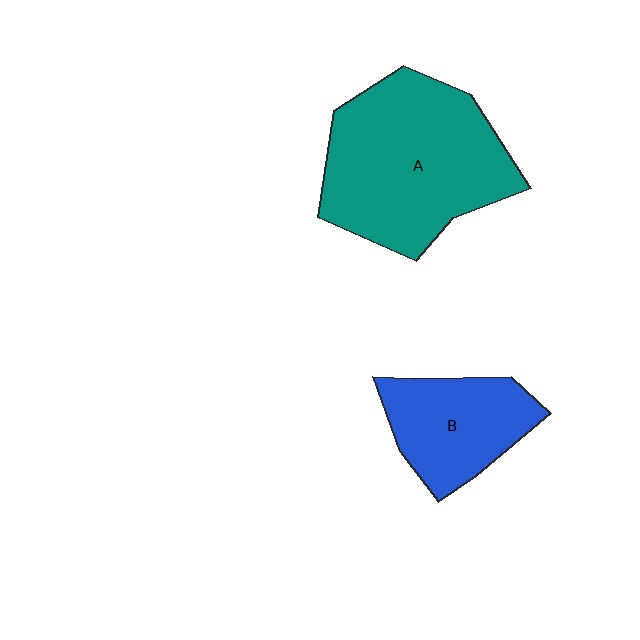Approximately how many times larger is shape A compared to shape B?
Approximately 1.9 times.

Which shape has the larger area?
Shape A (teal).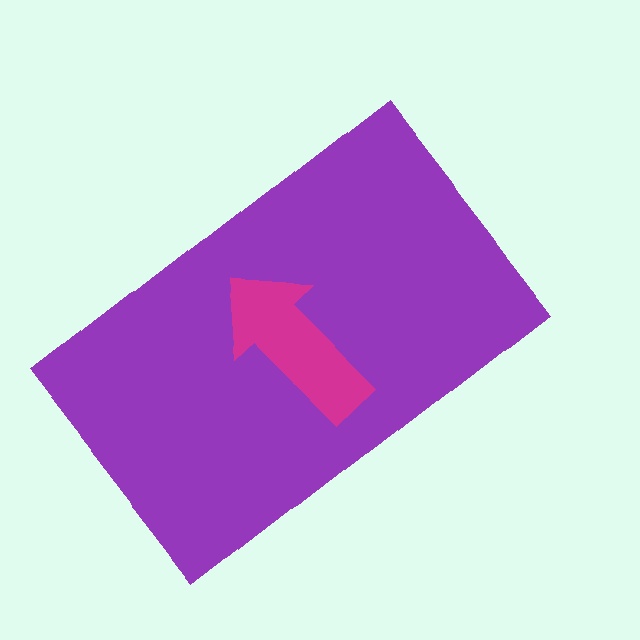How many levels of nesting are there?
2.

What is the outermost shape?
The purple rectangle.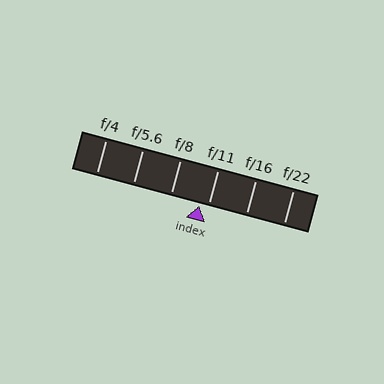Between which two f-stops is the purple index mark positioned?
The index mark is between f/8 and f/11.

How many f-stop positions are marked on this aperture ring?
There are 6 f-stop positions marked.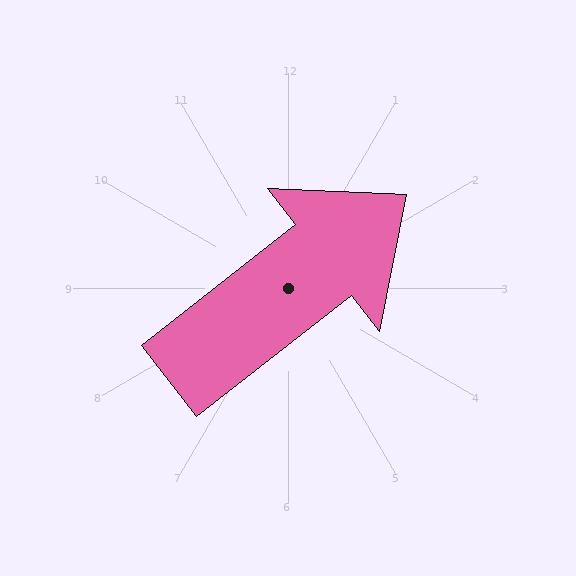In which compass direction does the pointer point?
Northeast.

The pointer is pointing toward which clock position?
Roughly 2 o'clock.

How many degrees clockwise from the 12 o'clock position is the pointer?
Approximately 52 degrees.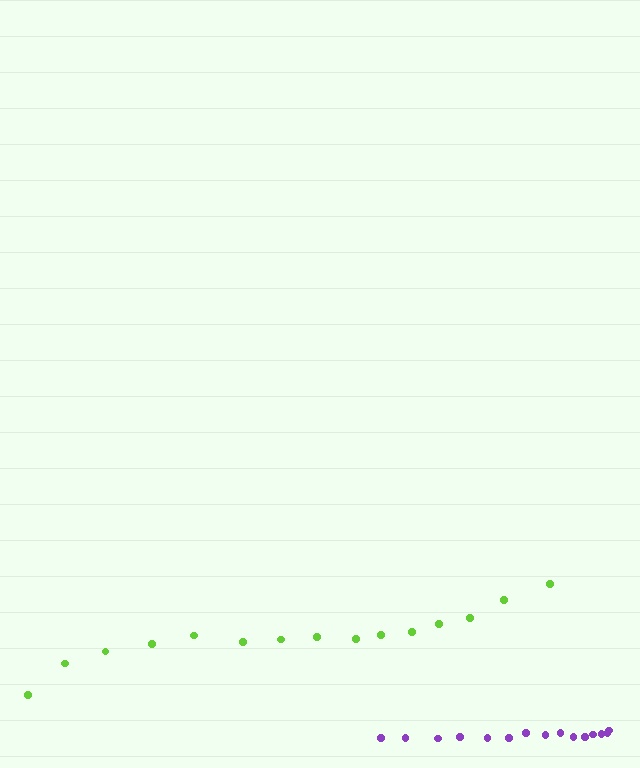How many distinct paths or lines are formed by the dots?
There are 2 distinct paths.